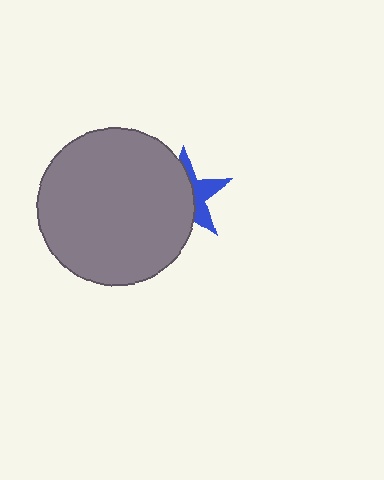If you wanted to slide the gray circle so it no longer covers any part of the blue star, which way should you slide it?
Slide it left — that is the most direct way to separate the two shapes.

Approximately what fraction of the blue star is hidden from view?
Roughly 61% of the blue star is hidden behind the gray circle.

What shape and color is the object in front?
The object in front is a gray circle.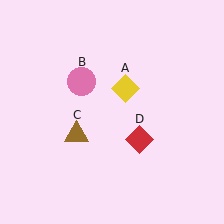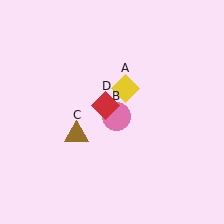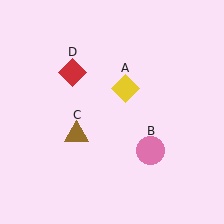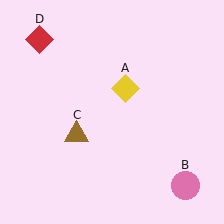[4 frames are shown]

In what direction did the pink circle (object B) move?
The pink circle (object B) moved down and to the right.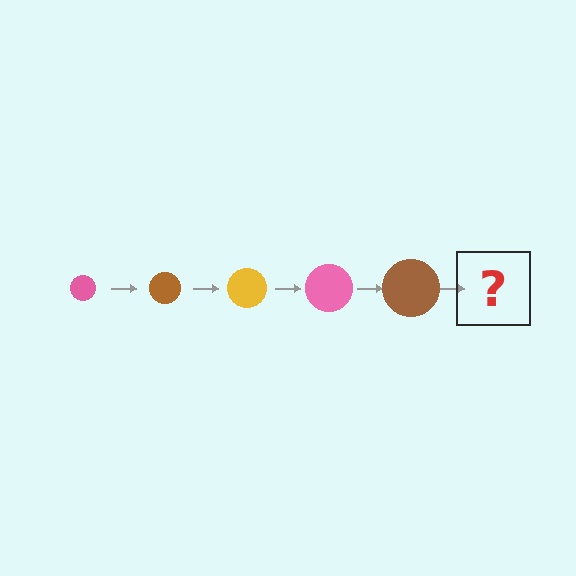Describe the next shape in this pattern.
It should be a yellow circle, larger than the previous one.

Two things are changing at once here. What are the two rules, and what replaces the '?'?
The two rules are that the circle grows larger each step and the color cycles through pink, brown, and yellow. The '?' should be a yellow circle, larger than the previous one.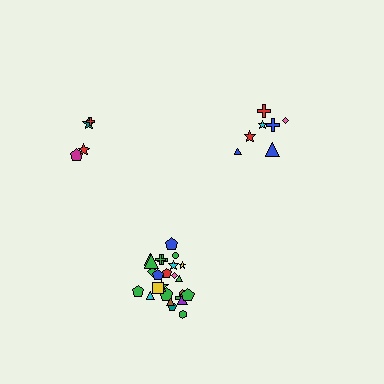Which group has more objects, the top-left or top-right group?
The top-right group.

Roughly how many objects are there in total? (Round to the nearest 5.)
Roughly 35 objects in total.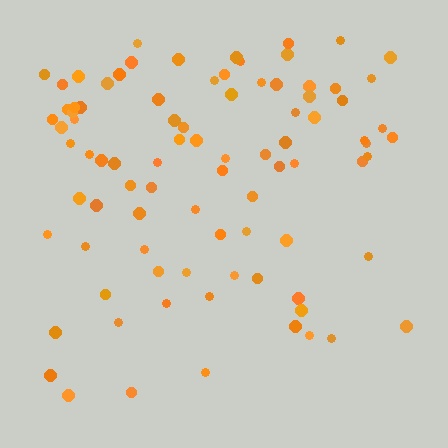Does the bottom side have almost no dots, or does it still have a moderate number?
Still a moderate number, just noticeably fewer than the top.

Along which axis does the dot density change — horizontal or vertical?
Vertical.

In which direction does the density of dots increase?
From bottom to top, with the top side densest.